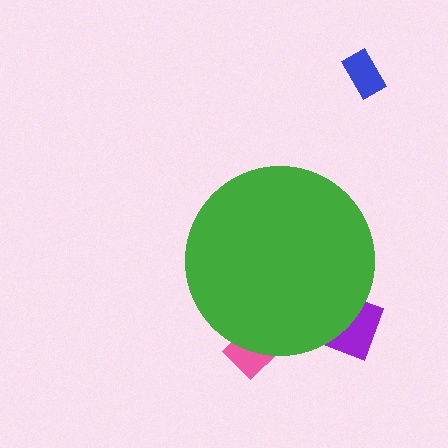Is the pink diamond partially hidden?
Yes, the pink diamond is partially hidden behind the green circle.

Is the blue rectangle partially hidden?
No, the blue rectangle is fully visible.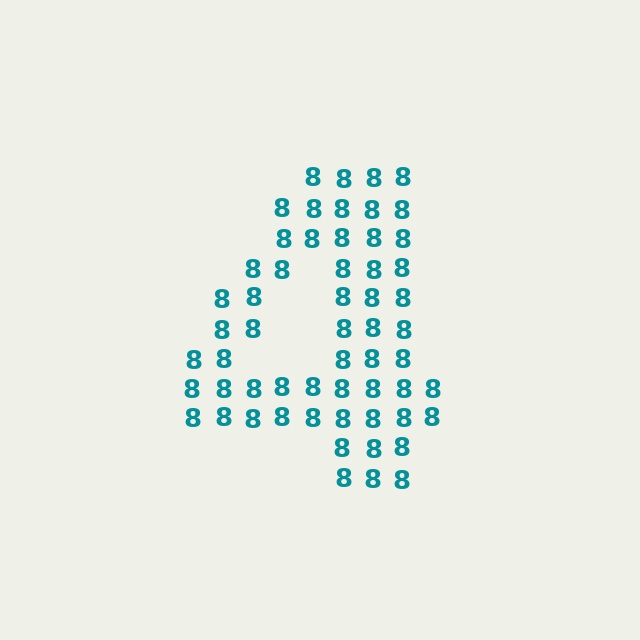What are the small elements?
The small elements are digit 8's.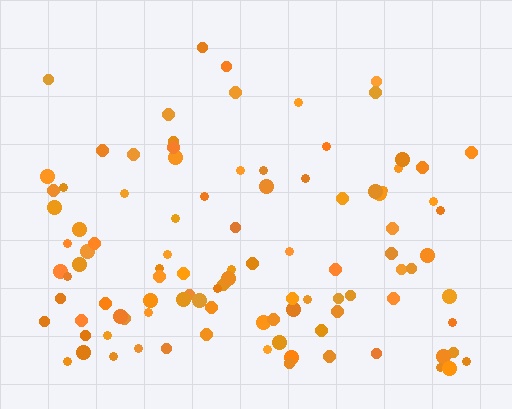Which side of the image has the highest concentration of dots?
The bottom.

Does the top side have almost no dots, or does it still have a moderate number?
Still a moderate number, just noticeably fewer than the bottom.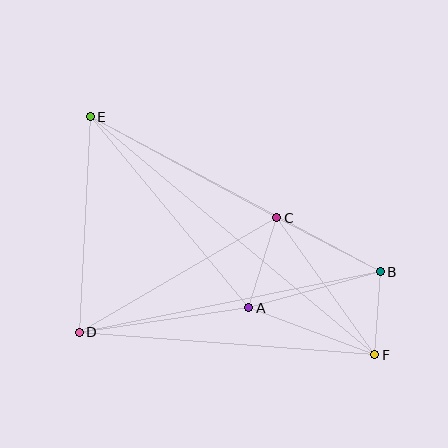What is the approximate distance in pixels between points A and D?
The distance between A and D is approximately 171 pixels.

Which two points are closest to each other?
Points B and F are closest to each other.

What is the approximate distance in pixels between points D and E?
The distance between D and E is approximately 216 pixels.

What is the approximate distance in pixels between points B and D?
The distance between B and D is approximately 307 pixels.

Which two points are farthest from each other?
Points E and F are farthest from each other.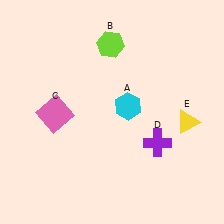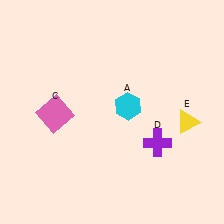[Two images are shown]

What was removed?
The lime hexagon (B) was removed in Image 2.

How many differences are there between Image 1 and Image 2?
There is 1 difference between the two images.